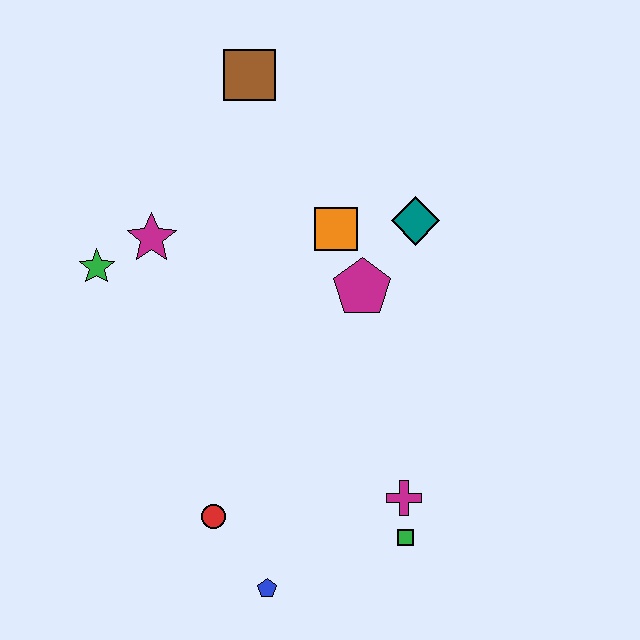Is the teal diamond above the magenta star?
Yes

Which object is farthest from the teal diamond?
The blue pentagon is farthest from the teal diamond.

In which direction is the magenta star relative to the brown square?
The magenta star is below the brown square.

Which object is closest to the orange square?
The magenta pentagon is closest to the orange square.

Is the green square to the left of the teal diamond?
Yes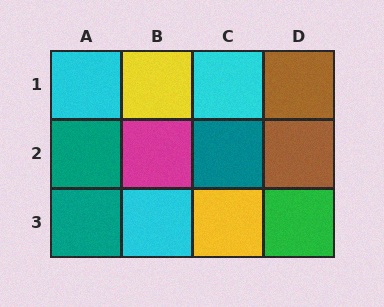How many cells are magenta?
1 cell is magenta.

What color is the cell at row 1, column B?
Yellow.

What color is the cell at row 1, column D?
Brown.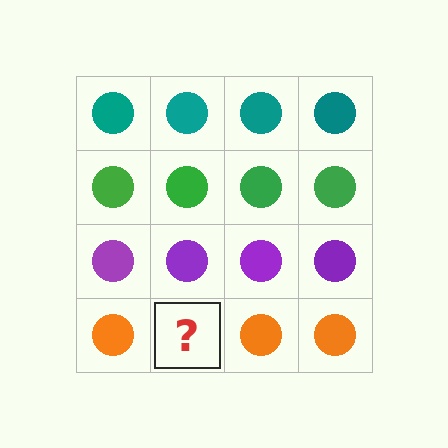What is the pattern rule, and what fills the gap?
The rule is that each row has a consistent color. The gap should be filled with an orange circle.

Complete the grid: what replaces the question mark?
The question mark should be replaced with an orange circle.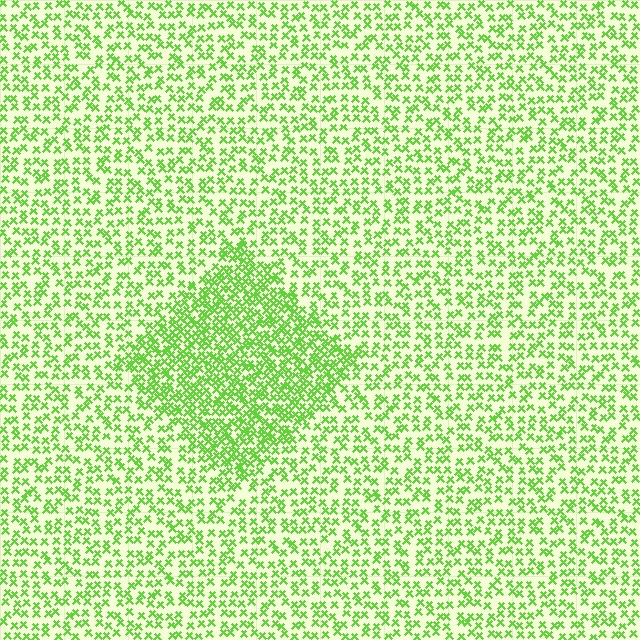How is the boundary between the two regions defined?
The boundary is defined by a change in element density (approximately 2.0x ratio). All elements are the same color, size, and shape.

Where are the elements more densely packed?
The elements are more densely packed inside the diamond boundary.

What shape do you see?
I see a diamond.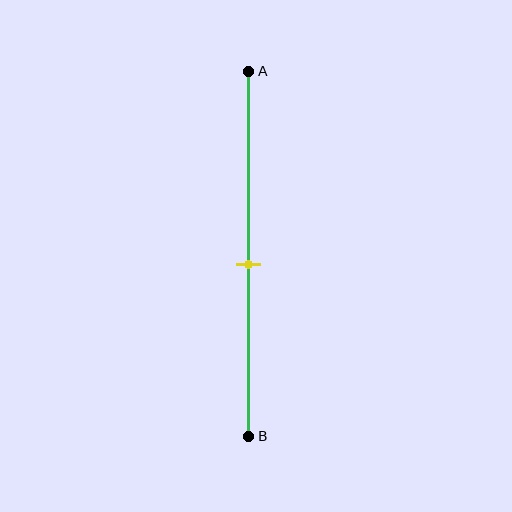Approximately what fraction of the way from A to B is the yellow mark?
The yellow mark is approximately 55% of the way from A to B.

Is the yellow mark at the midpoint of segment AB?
Yes, the mark is approximately at the midpoint.